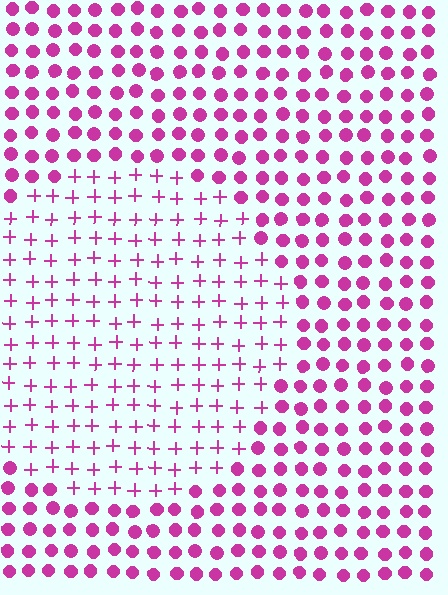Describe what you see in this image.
The image is filled with small magenta elements arranged in a uniform grid. A circle-shaped region contains plus signs, while the surrounding area contains circles. The boundary is defined purely by the change in element shape.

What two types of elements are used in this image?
The image uses plus signs inside the circle region and circles outside it.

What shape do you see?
I see a circle.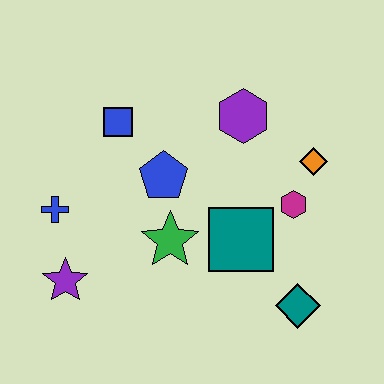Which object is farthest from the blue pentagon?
The teal diamond is farthest from the blue pentagon.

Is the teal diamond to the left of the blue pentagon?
No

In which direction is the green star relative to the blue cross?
The green star is to the right of the blue cross.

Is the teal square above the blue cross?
No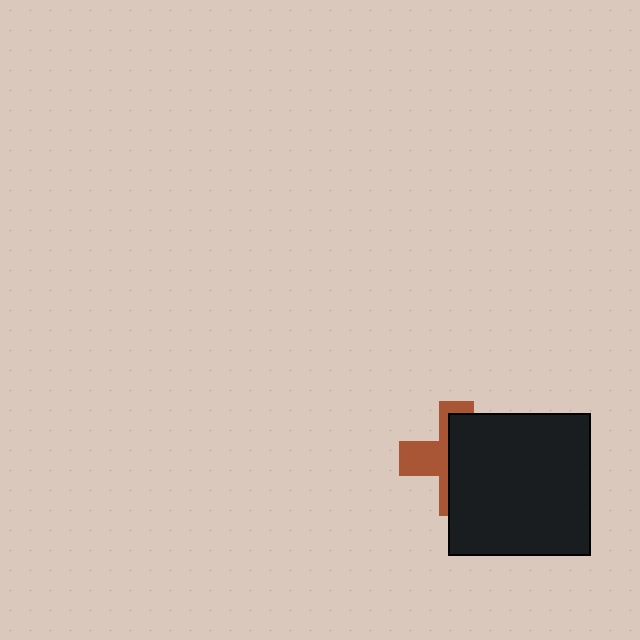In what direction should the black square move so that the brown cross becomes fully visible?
The black square should move right. That is the shortest direction to clear the overlap and leave the brown cross fully visible.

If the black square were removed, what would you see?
You would see the complete brown cross.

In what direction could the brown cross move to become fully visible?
The brown cross could move left. That would shift it out from behind the black square entirely.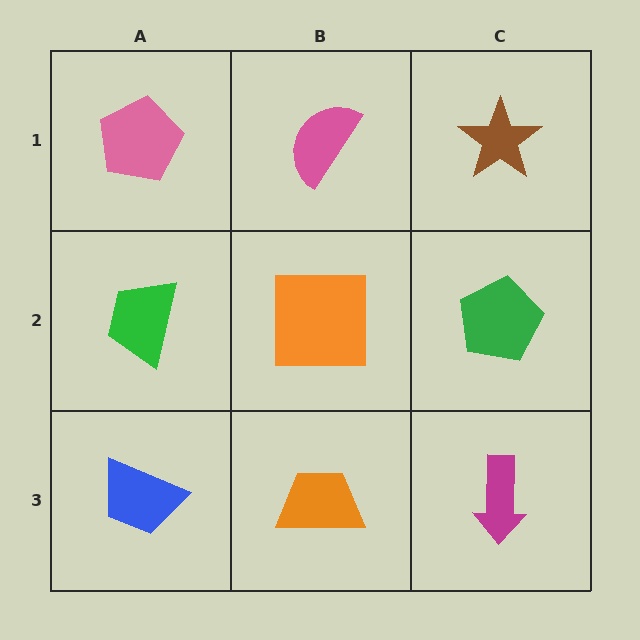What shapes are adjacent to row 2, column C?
A brown star (row 1, column C), a magenta arrow (row 3, column C), an orange square (row 2, column B).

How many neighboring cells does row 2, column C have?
3.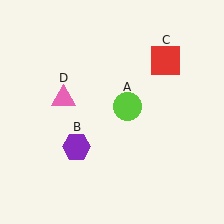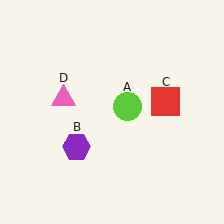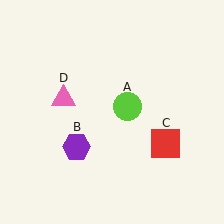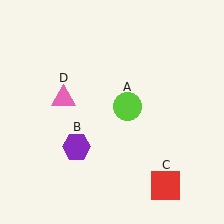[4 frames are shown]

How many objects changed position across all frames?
1 object changed position: red square (object C).